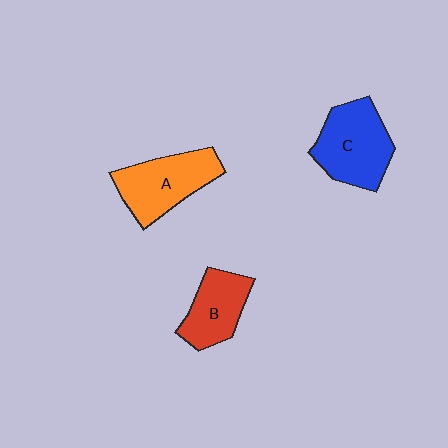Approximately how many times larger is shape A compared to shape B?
Approximately 1.3 times.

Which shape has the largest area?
Shape C (blue).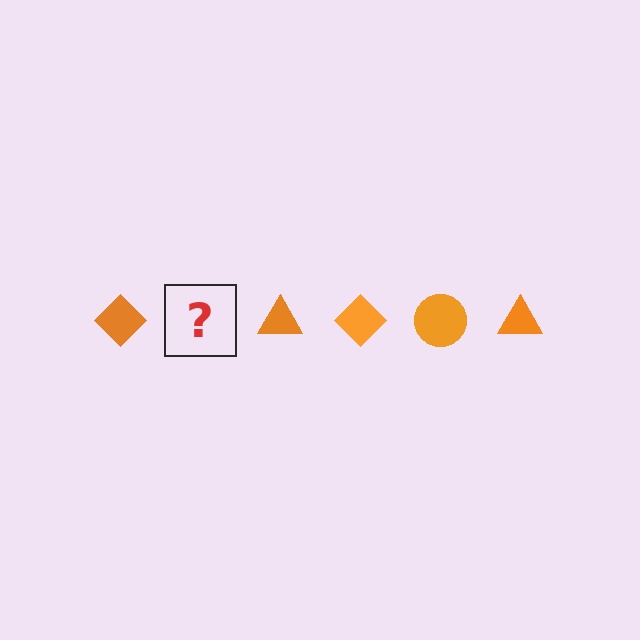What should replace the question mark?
The question mark should be replaced with an orange circle.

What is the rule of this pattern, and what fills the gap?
The rule is that the pattern cycles through diamond, circle, triangle shapes in orange. The gap should be filled with an orange circle.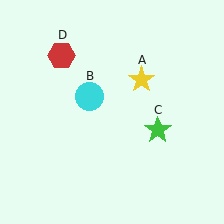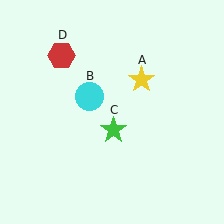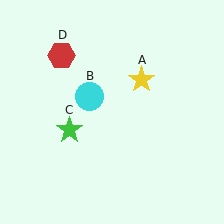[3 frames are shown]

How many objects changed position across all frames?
1 object changed position: green star (object C).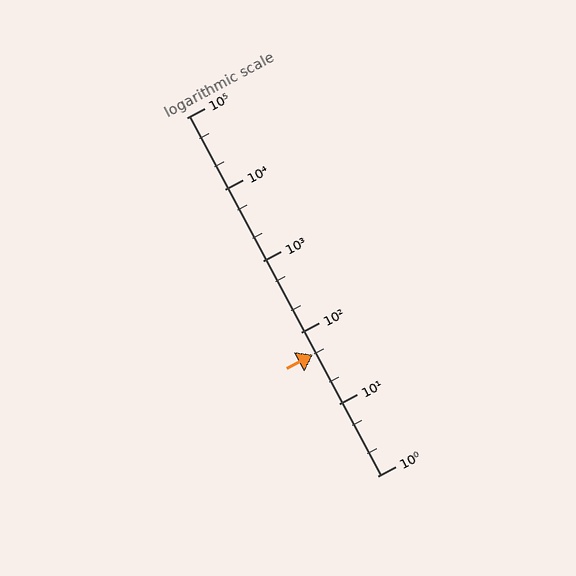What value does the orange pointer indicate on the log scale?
The pointer indicates approximately 49.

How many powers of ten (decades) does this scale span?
The scale spans 5 decades, from 1 to 100000.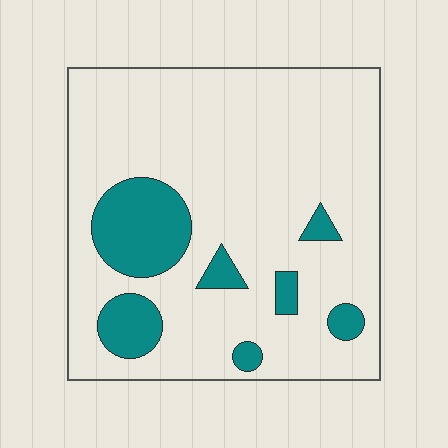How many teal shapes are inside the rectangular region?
7.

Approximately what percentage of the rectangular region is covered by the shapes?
Approximately 15%.